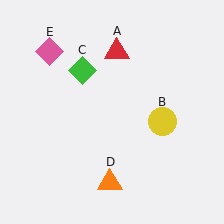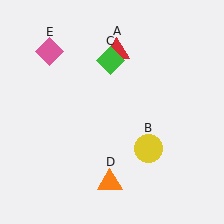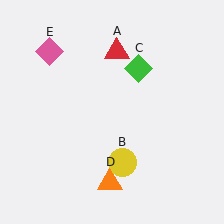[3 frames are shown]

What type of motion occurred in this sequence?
The yellow circle (object B), green diamond (object C) rotated clockwise around the center of the scene.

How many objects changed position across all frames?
2 objects changed position: yellow circle (object B), green diamond (object C).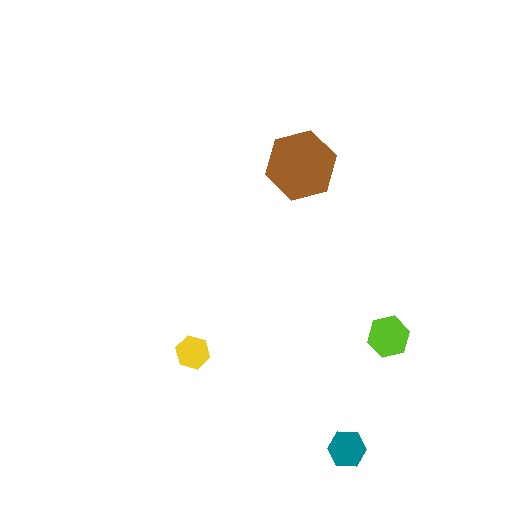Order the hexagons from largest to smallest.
the brown one, the lime one, the teal one, the yellow one.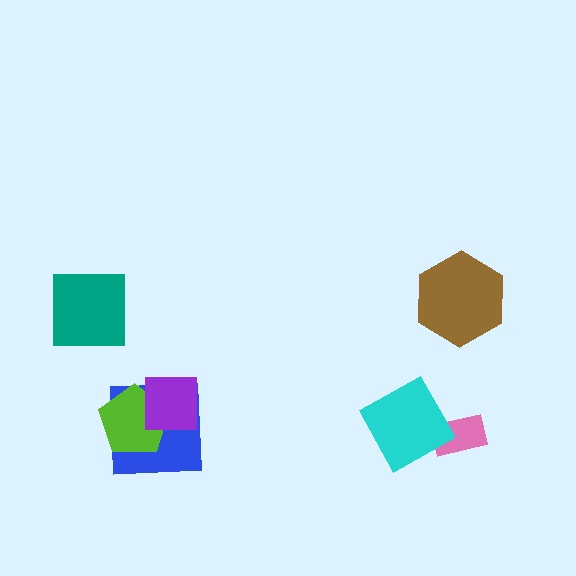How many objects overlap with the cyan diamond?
1 object overlaps with the cyan diamond.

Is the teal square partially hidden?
No, no other shape covers it.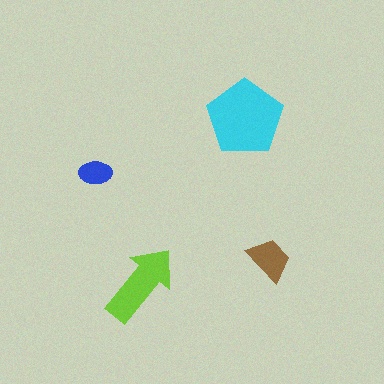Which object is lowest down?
The lime arrow is bottommost.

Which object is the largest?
The cyan pentagon.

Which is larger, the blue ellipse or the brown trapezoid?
The brown trapezoid.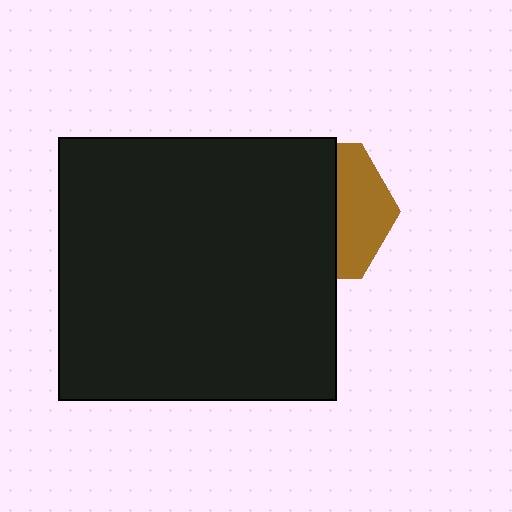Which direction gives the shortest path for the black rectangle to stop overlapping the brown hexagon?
Moving left gives the shortest separation.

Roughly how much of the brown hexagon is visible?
A small part of it is visible (roughly 37%).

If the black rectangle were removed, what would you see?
You would see the complete brown hexagon.